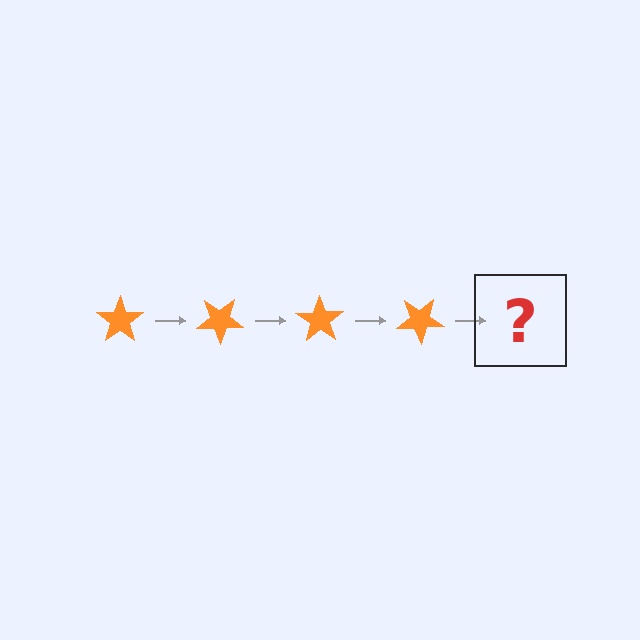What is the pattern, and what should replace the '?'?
The pattern is that the star rotates 35 degrees each step. The '?' should be an orange star rotated 140 degrees.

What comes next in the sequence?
The next element should be an orange star rotated 140 degrees.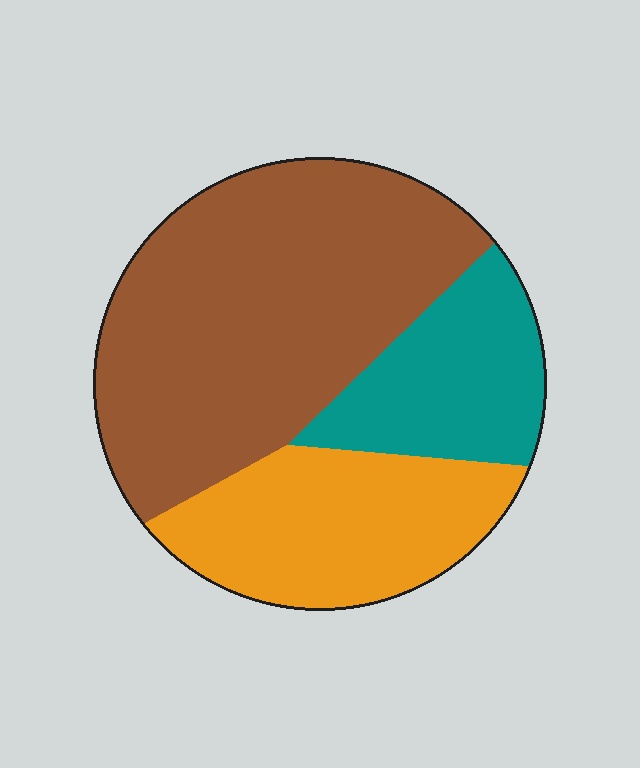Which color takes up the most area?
Brown, at roughly 55%.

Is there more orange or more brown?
Brown.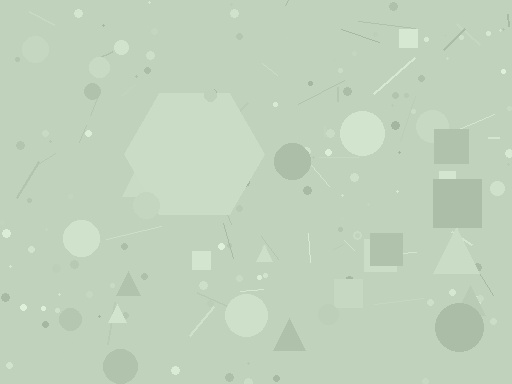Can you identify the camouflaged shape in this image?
The camouflaged shape is a hexagon.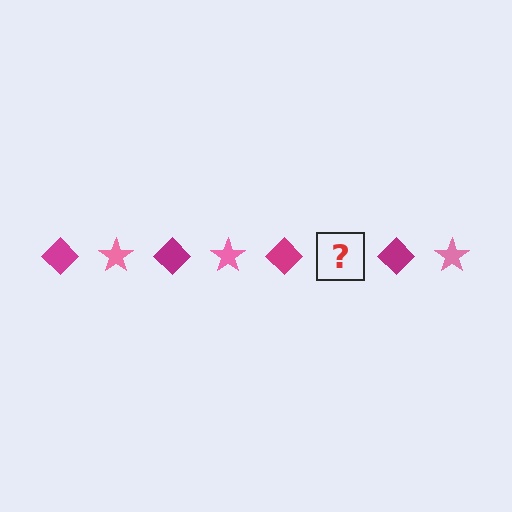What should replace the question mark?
The question mark should be replaced with a pink star.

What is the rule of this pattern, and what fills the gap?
The rule is that the pattern alternates between magenta diamond and pink star. The gap should be filled with a pink star.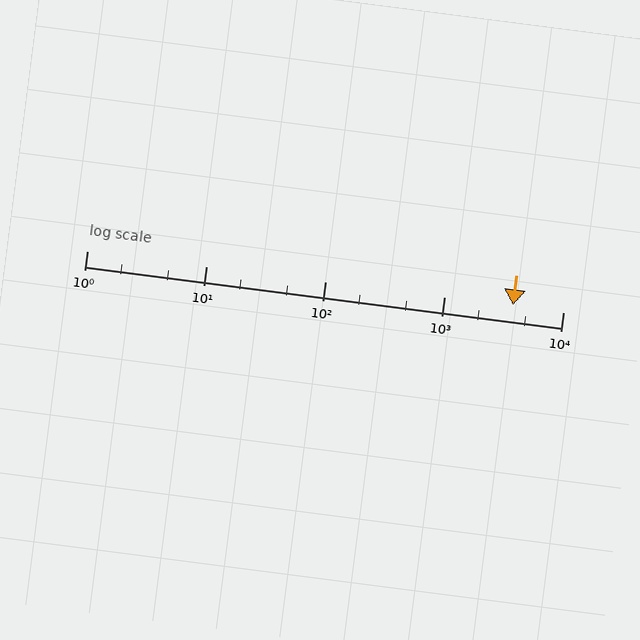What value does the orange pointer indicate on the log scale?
The pointer indicates approximately 3800.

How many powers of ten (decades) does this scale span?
The scale spans 4 decades, from 1 to 10000.